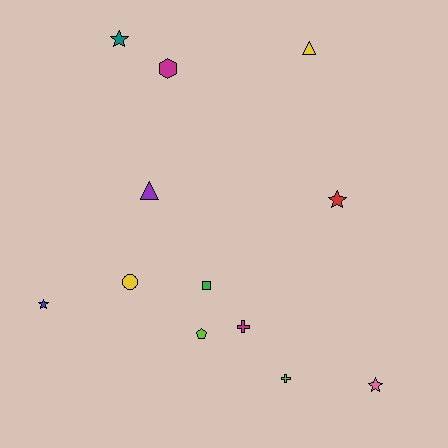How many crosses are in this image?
There are 2 crosses.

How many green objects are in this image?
There is 1 green object.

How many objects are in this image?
There are 12 objects.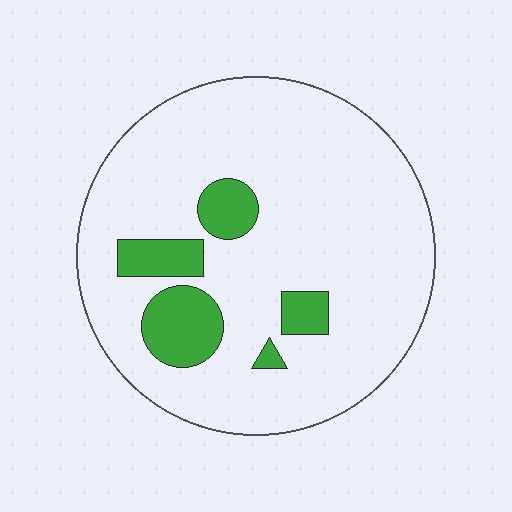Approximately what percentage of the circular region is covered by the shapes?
Approximately 15%.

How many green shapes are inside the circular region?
5.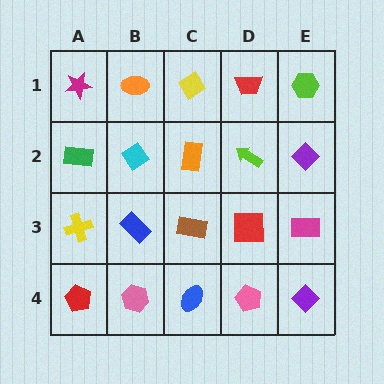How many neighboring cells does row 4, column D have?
3.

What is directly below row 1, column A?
A green rectangle.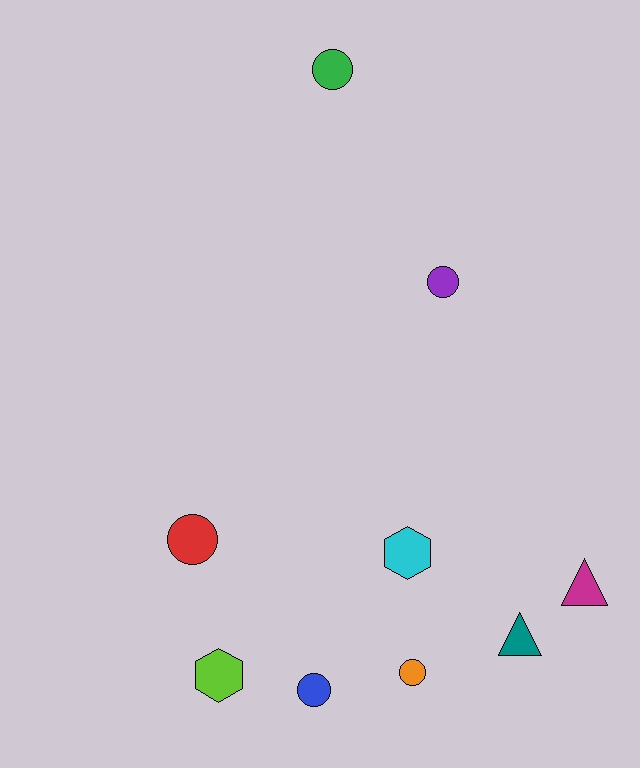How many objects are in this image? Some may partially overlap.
There are 9 objects.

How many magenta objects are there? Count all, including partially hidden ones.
There is 1 magenta object.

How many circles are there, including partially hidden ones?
There are 5 circles.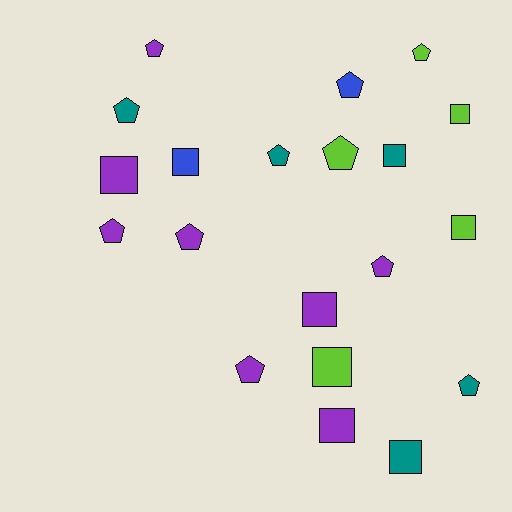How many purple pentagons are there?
There are 5 purple pentagons.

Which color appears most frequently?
Purple, with 8 objects.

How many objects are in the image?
There are 20 objects.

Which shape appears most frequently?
Pentagon, with 11 objects.